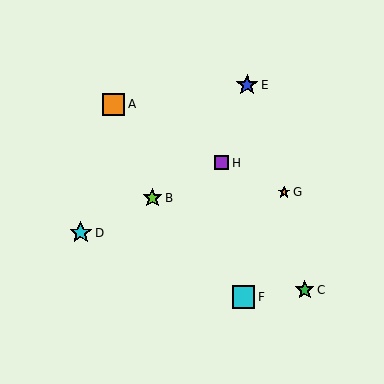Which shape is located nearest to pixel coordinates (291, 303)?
The green star (labeled C) at (305, 290) is nearest to that location.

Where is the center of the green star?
The center of the green star is at (305, 290).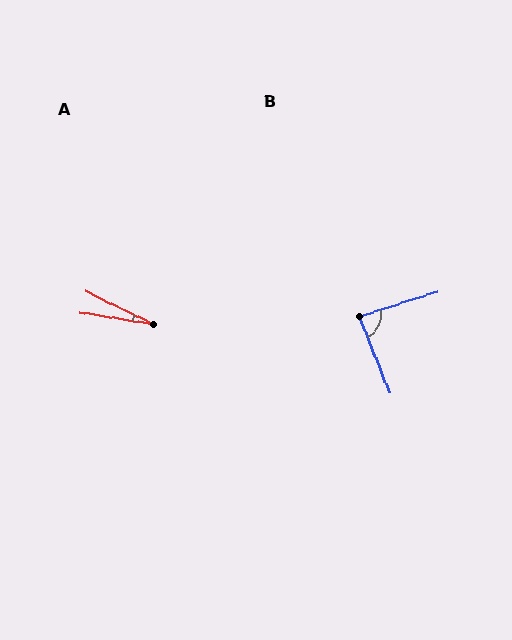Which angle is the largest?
B, at approximately 86 degrees.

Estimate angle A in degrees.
Approximately 17 degrees.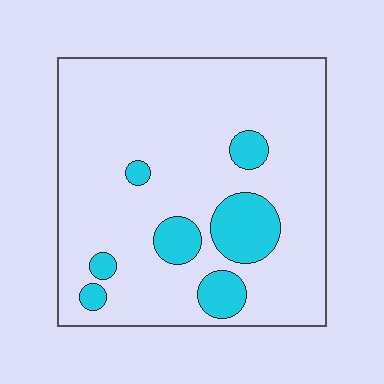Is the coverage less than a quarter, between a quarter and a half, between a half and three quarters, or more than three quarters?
Less than a quarter.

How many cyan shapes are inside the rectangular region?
7.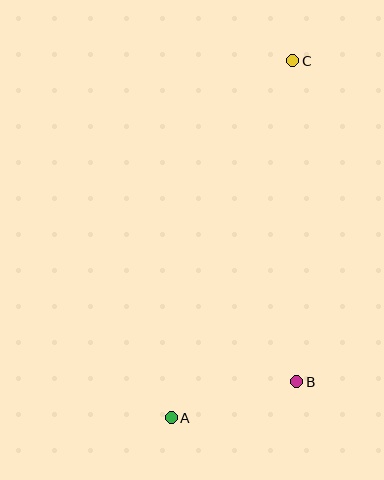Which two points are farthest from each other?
Points A and C are farthest from each other.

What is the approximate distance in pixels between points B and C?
The distance between B and C is approximately 321 pixels.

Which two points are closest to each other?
Points A and B are closest to each other.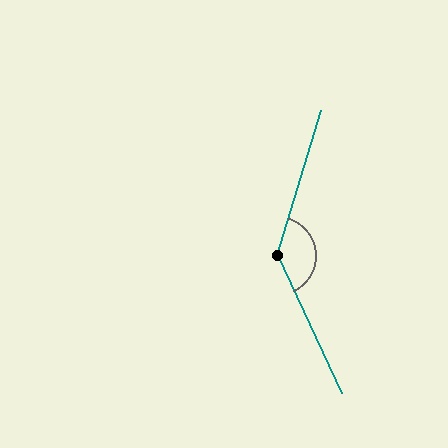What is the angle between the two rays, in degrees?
Approximately 138 degrees.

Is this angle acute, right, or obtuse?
It is obtuse.